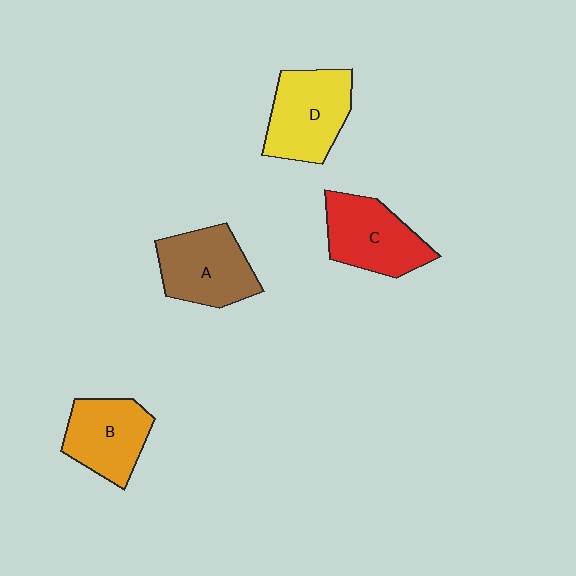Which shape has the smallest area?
Shape B (orange).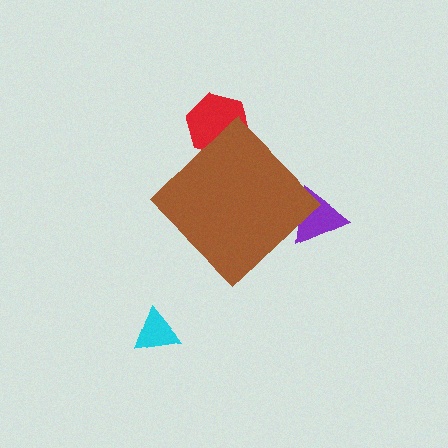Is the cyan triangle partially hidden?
No, the cyan triangle is fully visible.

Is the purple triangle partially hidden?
Yes, the purple triangle is partially hidden behind the brown diamond.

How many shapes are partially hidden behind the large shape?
2 shapes are partially hidden.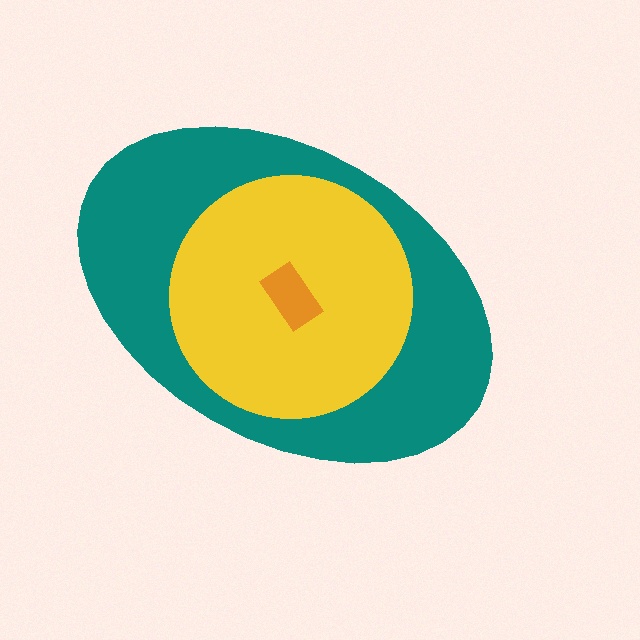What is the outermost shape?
The teal ellipse.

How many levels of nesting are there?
3.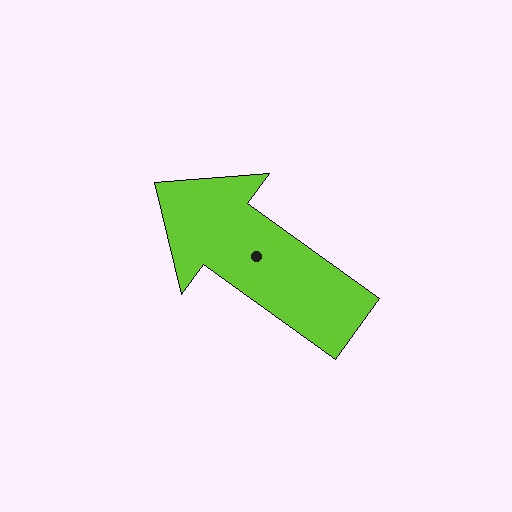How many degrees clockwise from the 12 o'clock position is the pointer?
Approximately 306 degrees.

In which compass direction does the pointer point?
Northwest.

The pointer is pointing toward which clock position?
Roughly 10 o'clock.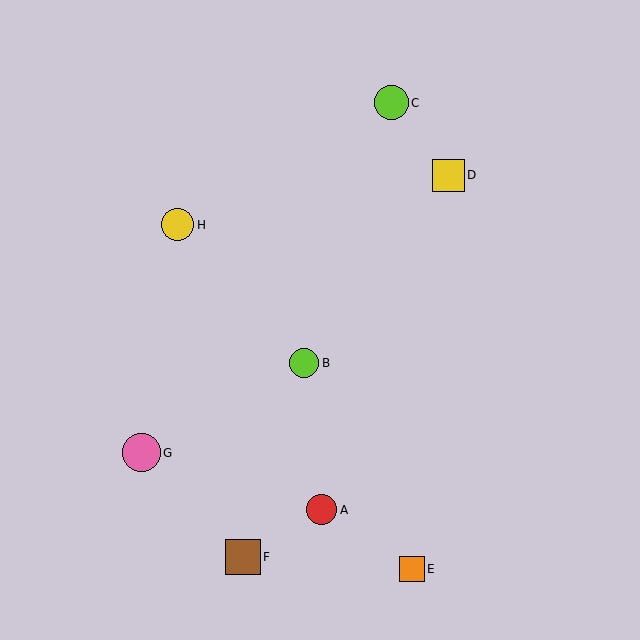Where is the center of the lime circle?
The center of the lime circle is at (304, 363).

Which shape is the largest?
The pink circle (labeled G) is the largest.